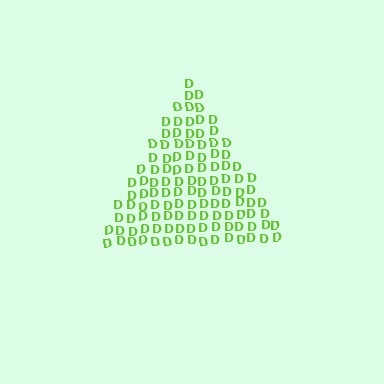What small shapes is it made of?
It is made of small letter D's.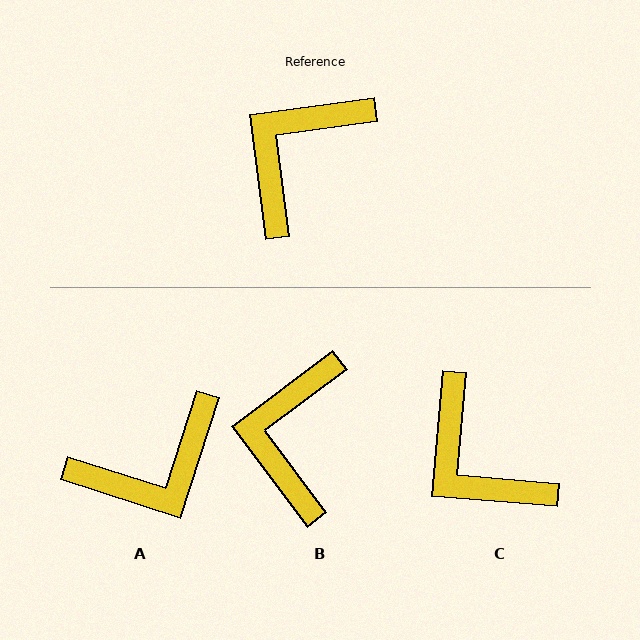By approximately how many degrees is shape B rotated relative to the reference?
Approximately 29 degrees counter-clockwise.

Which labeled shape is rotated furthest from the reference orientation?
A, about 155 degrees away.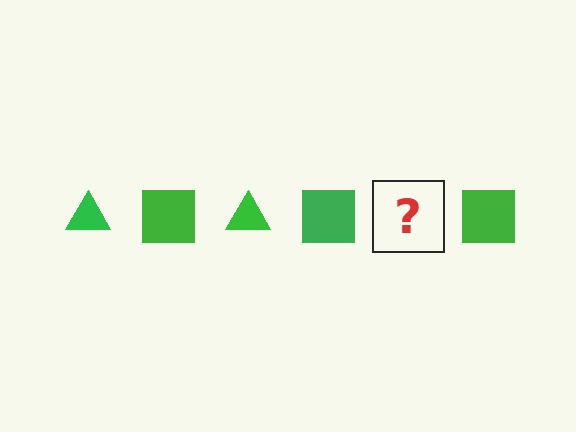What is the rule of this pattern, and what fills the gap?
The rule is that the pattern cycles through triangle, square shapes in green. The gap should be filled with a green triangle.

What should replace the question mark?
The question mark should be replaced with a green triangle.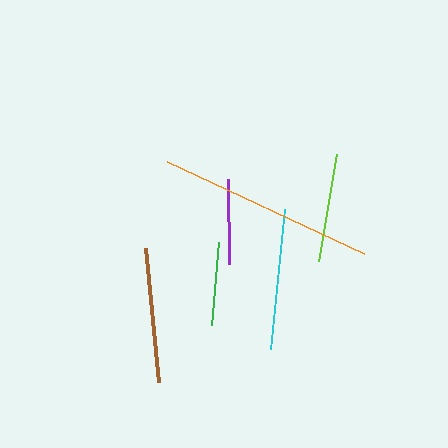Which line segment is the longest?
The orange line is the longest at approximately 217 pixels.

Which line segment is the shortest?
The green line is the shortest at approximately 83 pixels.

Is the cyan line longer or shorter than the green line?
The cyan line is longer than the green line.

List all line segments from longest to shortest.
From longest to shortest: orange, cyan, brown, lime, purple, green.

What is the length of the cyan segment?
The cyan segment is approximately 140 pixels long.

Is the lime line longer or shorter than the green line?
The lime line is longer than the green line.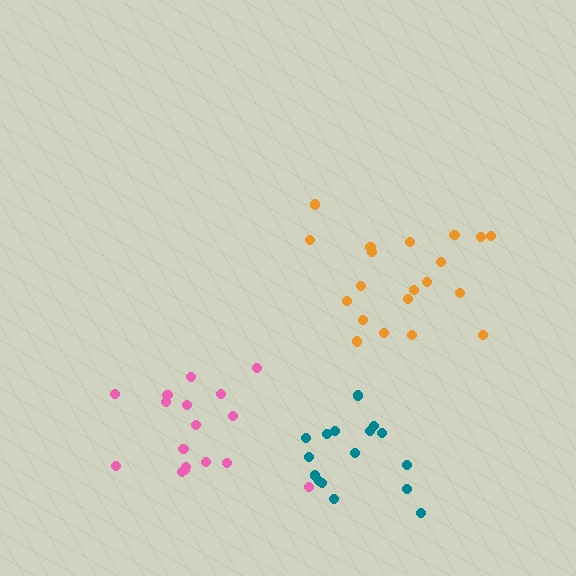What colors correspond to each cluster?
The clusters are colored: pink, teal, orange.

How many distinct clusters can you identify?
There are 3 distinct clusters.